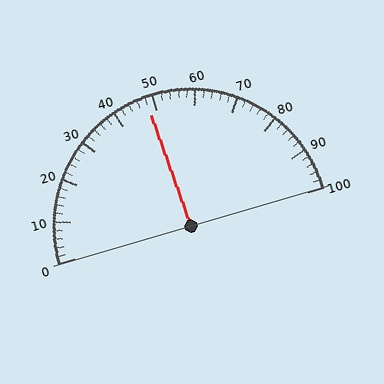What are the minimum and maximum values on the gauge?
The gauge ranges from 0 to 100.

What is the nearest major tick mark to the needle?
The nearest major tick mark is 50.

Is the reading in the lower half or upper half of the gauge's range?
The reading is in the lower half of the range (0 to 100).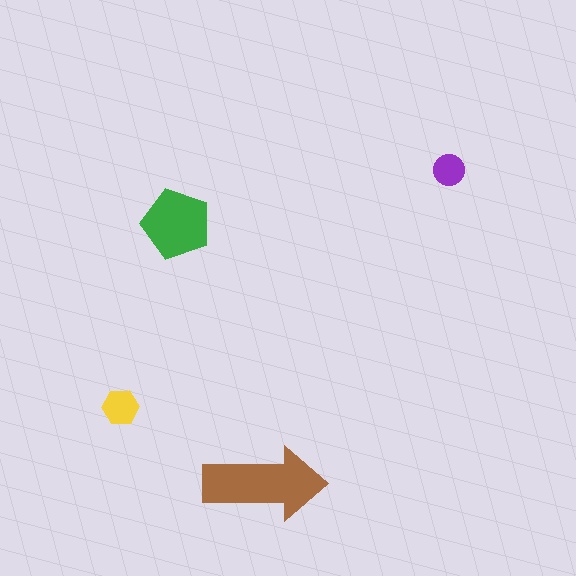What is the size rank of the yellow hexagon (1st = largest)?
3rd.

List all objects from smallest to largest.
The purple circle, the yellow hexagon, the green pentagon, the brown arrow.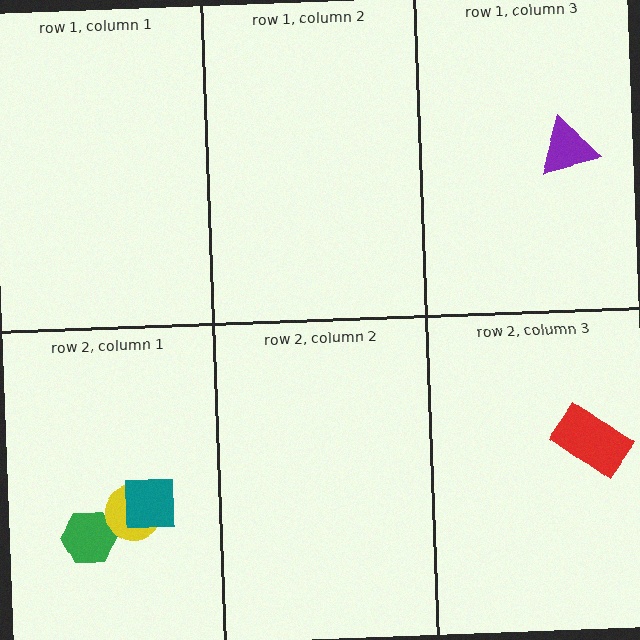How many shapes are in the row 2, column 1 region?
3.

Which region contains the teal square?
The row 2, column 1 region.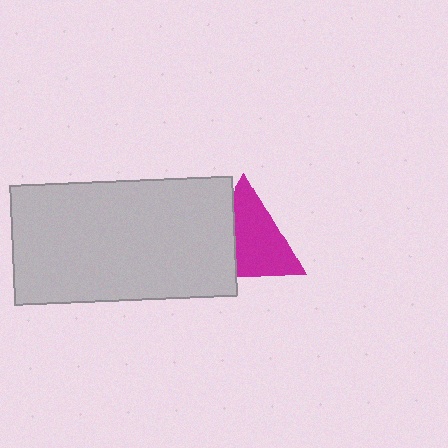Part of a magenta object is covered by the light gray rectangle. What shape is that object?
It is a triangle.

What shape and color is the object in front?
The object in front is a light gray rectangle.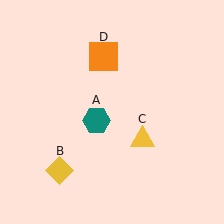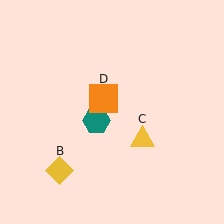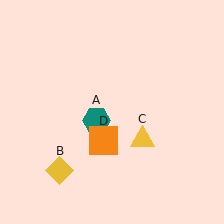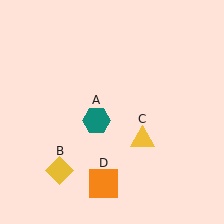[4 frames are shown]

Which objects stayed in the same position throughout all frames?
Teal hexagon (object A) and yellow diamond (object B) and yellow triangle (object C) remained stationary.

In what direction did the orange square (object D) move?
The orange square (object D) moved down.